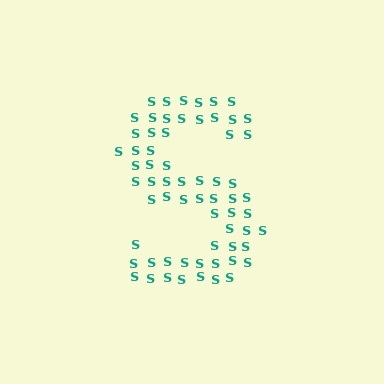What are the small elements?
The small elements are letter S's.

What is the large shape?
The large shape is the letter S.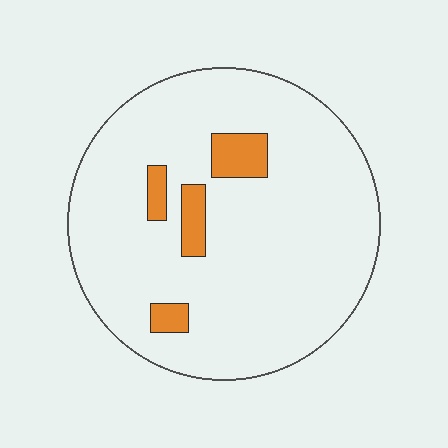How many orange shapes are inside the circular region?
4.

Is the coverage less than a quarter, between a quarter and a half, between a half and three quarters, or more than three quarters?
Less than a quarter.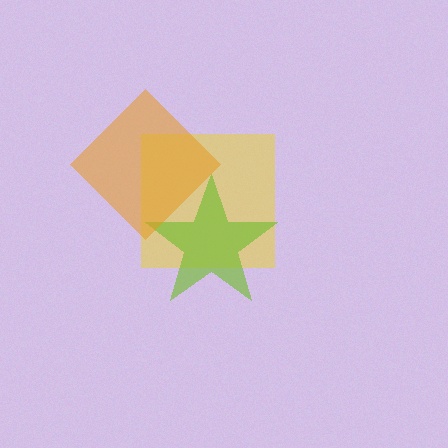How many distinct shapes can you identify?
There are 3 distinct shapes: a yellow square, a lime star, an orange diamond.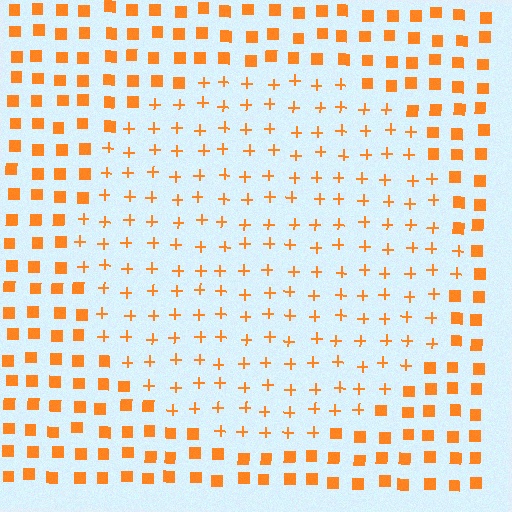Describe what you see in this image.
The image is filled with small orange elements arranged in a uniform grid. A circle-shaped region contains plus signs, while the surrounding area contains squares. The boundary is defined purely by the change in element shape.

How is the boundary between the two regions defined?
The boundary is defined by a change in element shape: plus signs inside vs. squares outside. All elements share the same color and spacing.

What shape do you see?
I see a circle.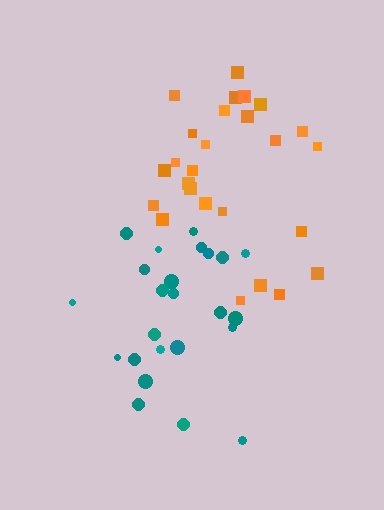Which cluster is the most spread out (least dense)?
Teal.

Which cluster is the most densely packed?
Orange.